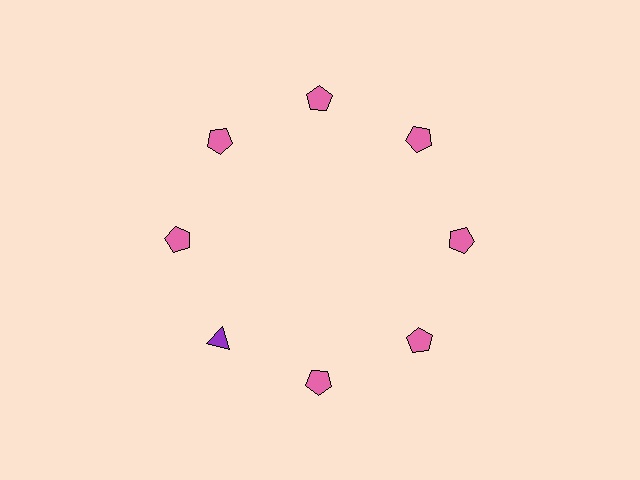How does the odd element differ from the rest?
It differs in both color (purple instead of pink) and shape (triangle instead of pentagon).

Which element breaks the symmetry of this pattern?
The purple triangle at roughly the 8 o'clock position breaks the symmetry. All other shapes are pink pentagons.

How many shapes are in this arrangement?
There are 8 shapes arranged in a ring pattern.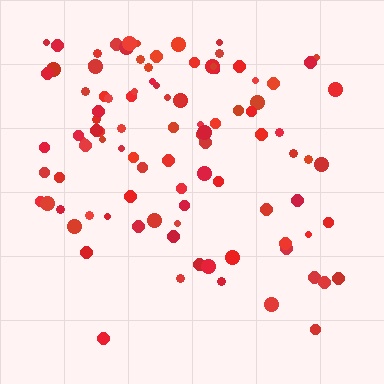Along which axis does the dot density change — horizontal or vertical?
Vertical.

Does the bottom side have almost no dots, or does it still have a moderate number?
Still a moderate number, just noticeably fewer than the top.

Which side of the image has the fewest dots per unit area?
The bottom.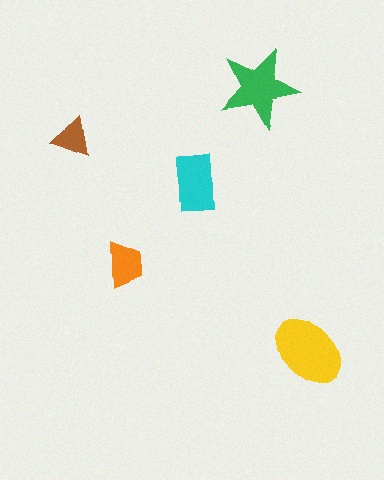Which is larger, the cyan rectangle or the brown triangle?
The cyan rectangle.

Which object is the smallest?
The brown triangle.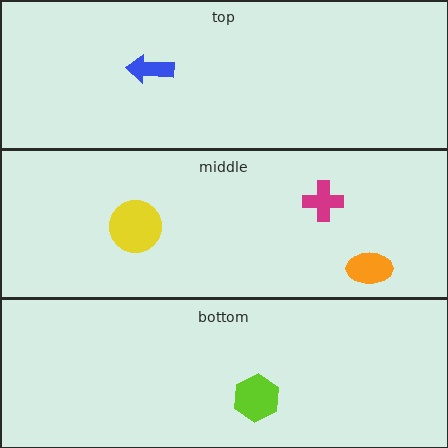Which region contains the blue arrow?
The top region.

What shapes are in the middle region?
The magenta cross, the orange ellipse, the yellow circle.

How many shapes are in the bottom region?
1.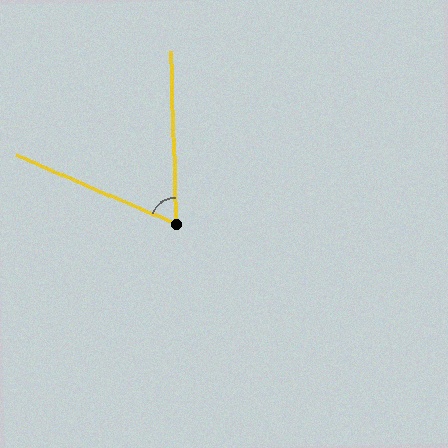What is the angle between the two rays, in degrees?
Approximately 65 degrees.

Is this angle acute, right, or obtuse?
It is acute.